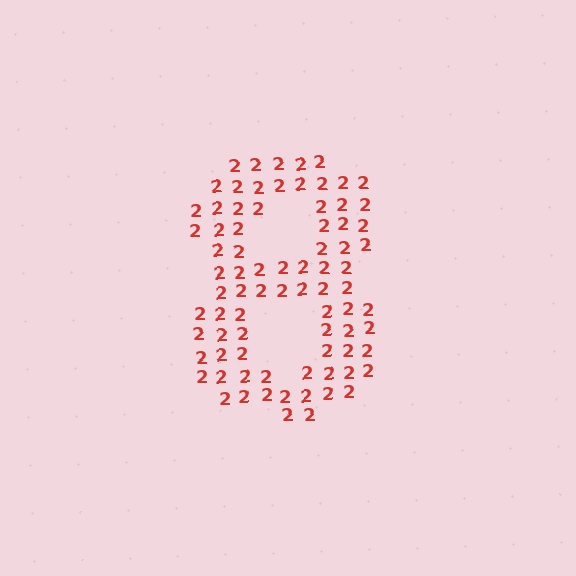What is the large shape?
The large shape is the digit 8.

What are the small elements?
The small elements are digit 2's.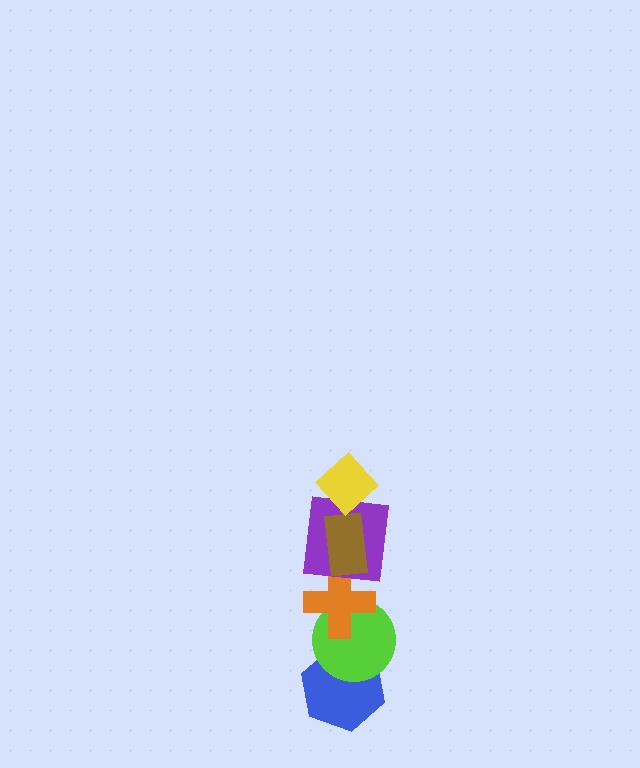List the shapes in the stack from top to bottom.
From top to bottom: the yellow diamond, the brown rectangle, the purple square, the orange cross, the lime circle, the blue hexagon.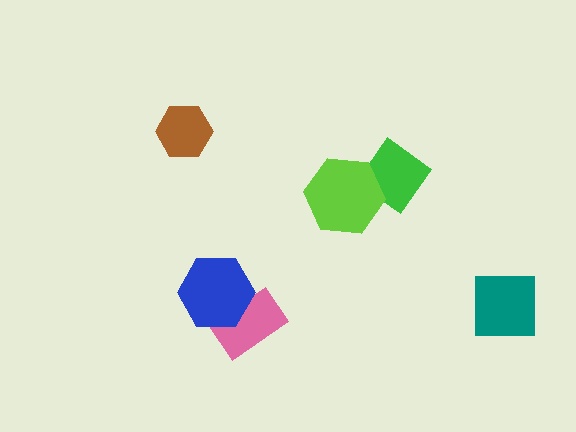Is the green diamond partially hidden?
Yes, it is partially covered by another shape.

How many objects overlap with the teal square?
0 objects overlap with the teal square.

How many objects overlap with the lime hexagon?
1 object overlaps with the lime hexagon.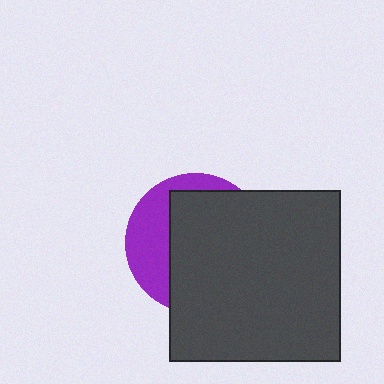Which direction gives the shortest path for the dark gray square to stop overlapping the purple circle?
Moving right gives the shortest separation.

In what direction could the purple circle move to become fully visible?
The purple circle could move left. That would shift it out from behind the dark gray square entirely.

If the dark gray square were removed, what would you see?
You would see the complete purple circle.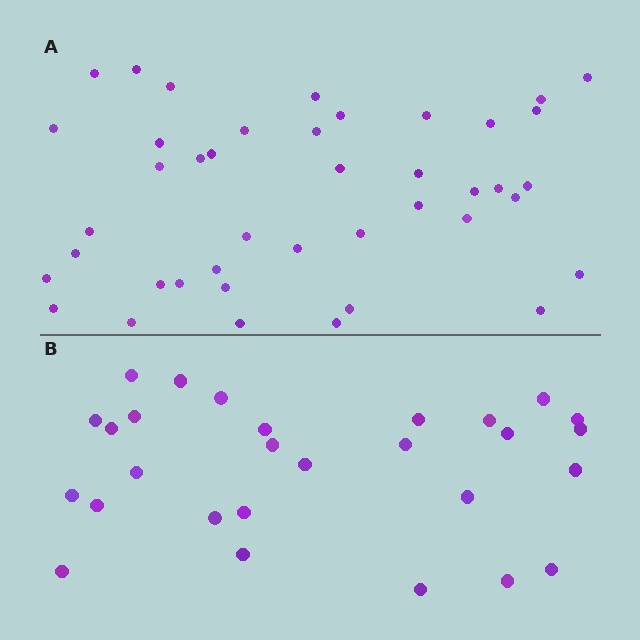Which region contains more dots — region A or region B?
Region A (the top region) has more dots.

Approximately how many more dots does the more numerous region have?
Region A has approximately 15 more dots than region B.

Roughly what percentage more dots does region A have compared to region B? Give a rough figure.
About 50% more.